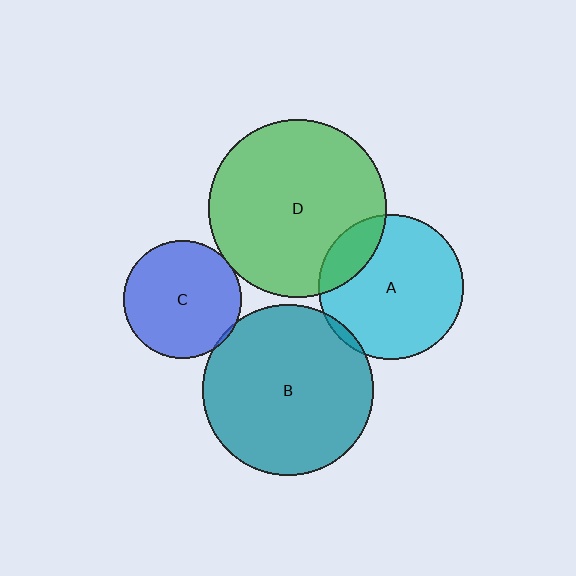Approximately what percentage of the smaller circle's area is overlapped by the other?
Approximately 5%.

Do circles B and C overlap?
Yes.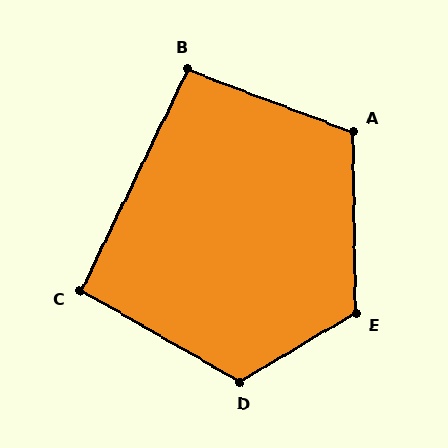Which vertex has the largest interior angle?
E, at approximately 120 degrees.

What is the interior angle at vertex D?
Approximately 120 degrees (obtuse).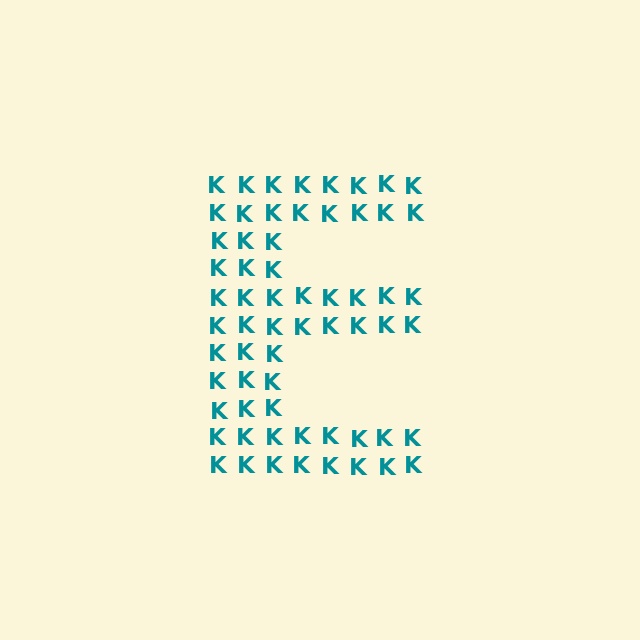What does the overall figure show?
The overall figure shows the letter E.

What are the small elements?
The small elements are letter K's.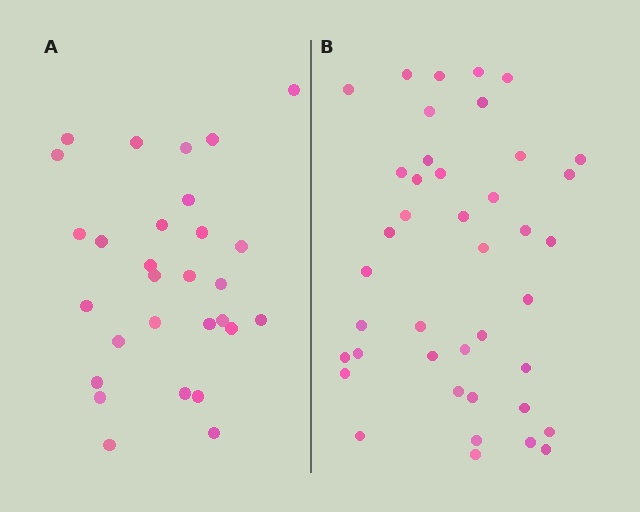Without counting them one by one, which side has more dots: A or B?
Region B (the right region) has more dots.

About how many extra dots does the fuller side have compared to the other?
Region B has roughly 12 or so more dots than region A.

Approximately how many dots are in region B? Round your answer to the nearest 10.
About 40 dots. (The exact count is 41, which rounds to 40.)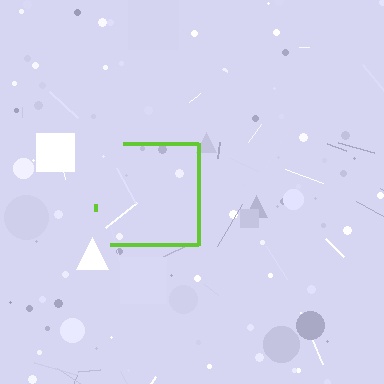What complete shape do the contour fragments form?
The contour fragments form a square.